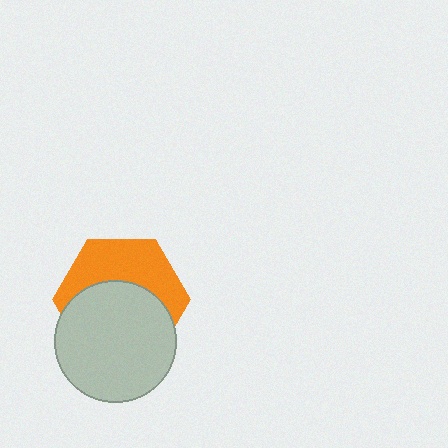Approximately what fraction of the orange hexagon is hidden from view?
Roughly 56% of the orange hexagon is hidden behind the light gray circle.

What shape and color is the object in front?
The object in front is a light gray circle.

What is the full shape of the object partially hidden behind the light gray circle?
The partially hidden object is an orange hexagon.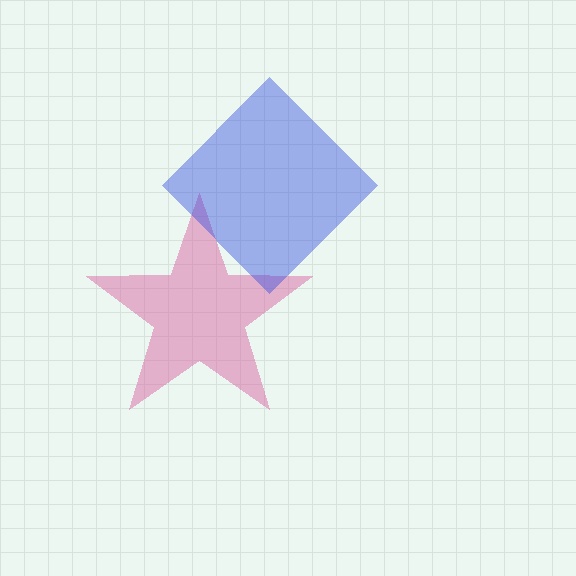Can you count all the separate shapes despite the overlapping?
Yes, there are 2 separate shapes.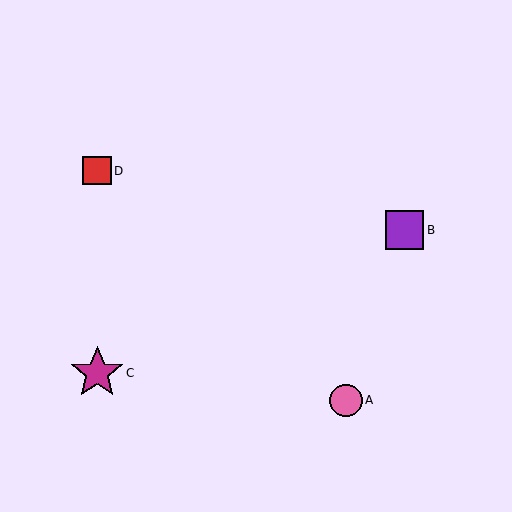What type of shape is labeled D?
Shape D is a red square.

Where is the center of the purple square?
The center of the purple square is at (404, 230).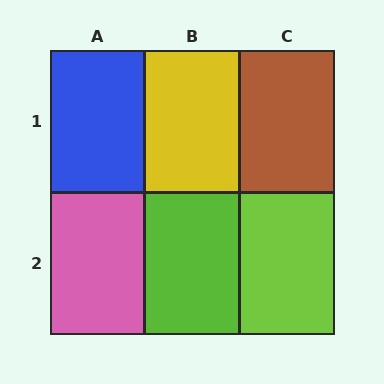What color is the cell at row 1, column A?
Blue.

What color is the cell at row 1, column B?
Yellow.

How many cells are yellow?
1 cell is yellow.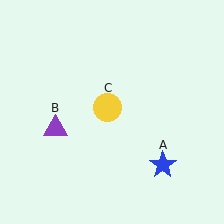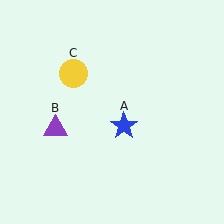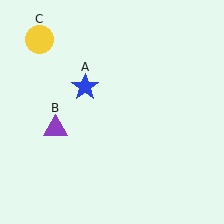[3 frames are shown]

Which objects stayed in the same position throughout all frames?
Purple triangle (object B) remained stationary.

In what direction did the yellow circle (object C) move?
The yellow circle (object C) moved up and to the left.